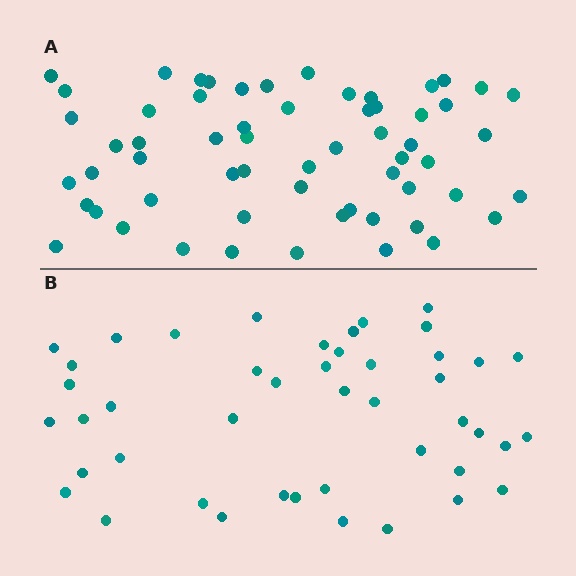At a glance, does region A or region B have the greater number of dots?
Region A (the top region) has more dots.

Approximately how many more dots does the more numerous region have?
Region A has approximately 15 more dots than region B.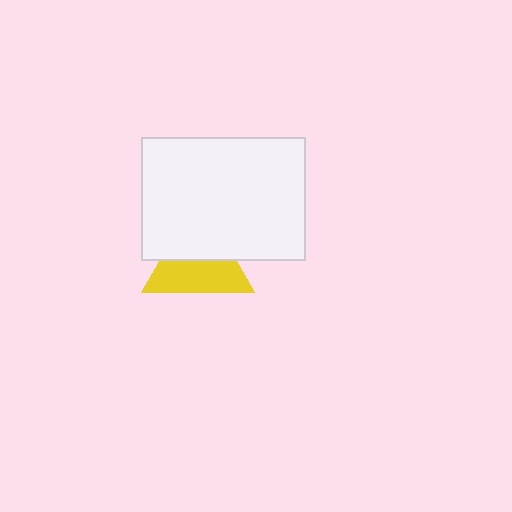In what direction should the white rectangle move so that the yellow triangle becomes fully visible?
The white rectangle should move up. That is the shortest direction to clear the overlap and leave the yellow triangle fully visible.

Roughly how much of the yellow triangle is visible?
About half of it is visible (roughly 54%).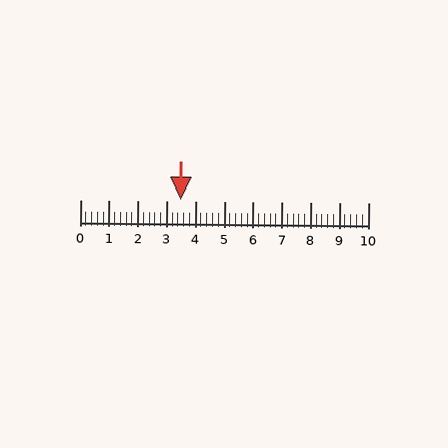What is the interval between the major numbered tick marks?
The major tick marks are spaced 1 units apart.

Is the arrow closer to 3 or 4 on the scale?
The arrow is closer to 4.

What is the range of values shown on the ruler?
The ruler shows values from 0 to 10.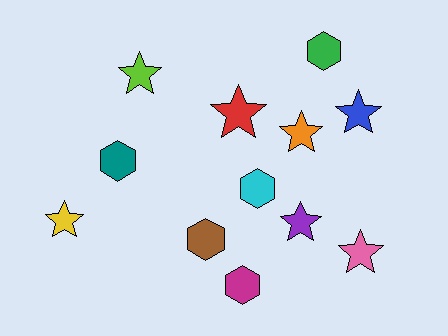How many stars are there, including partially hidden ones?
There are 7 stars.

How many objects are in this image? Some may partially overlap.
There are 12 objects.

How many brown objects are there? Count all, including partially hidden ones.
There is 1 brown object.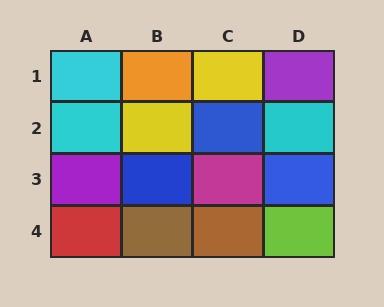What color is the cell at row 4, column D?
Lime.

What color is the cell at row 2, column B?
Yellow.